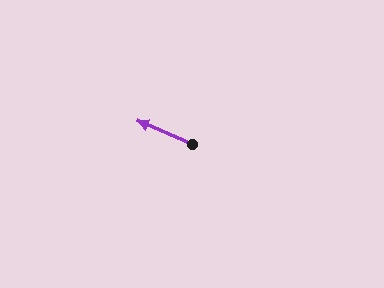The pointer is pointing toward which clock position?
Roughly 10 o'clock.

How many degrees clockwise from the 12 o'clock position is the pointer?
Approximately 293 degrees.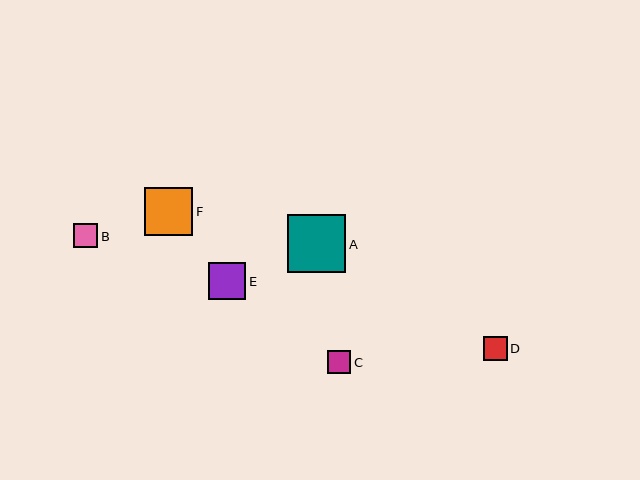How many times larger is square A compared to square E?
Square A is approximately 1.6 times the size of square E.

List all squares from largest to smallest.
From largest to smallest: A, F, E, B, D, C.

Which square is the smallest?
Square C is the smallest with a size of approximately 23 pixels.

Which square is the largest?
Square A is the largest with a size of approximately 58 pixels.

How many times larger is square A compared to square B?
Square A is approximately 2.4 times the size of square B.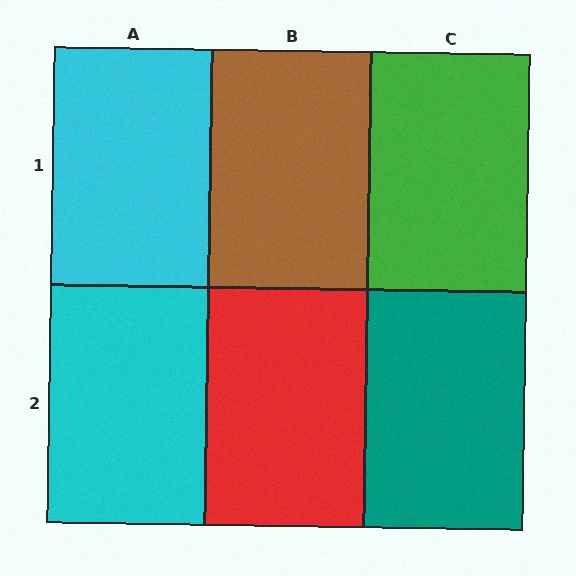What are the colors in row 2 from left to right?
Cyan, red, teal.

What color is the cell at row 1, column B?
Brown.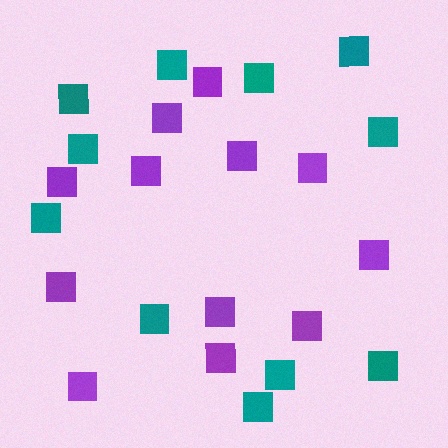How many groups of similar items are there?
There are 2 groups: one group of teal squares (11) and one group of purple squares (12).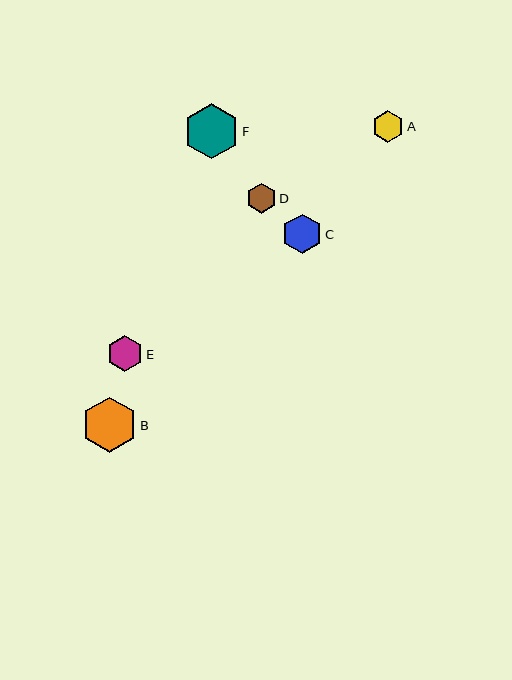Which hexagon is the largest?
Hexagon F is the largest with a size of approximately 56 pixels.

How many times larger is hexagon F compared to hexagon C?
Hexagon F is approximately 1.4 times the size of hexagon C.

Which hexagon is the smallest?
Hexagon D is the smallest with a size of approximately 30 pixels.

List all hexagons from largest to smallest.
From largest to smallest: F, B, C, E, A, D.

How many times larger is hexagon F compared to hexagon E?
Hexagon F is approximately 1.6 times the size of hexagon E.